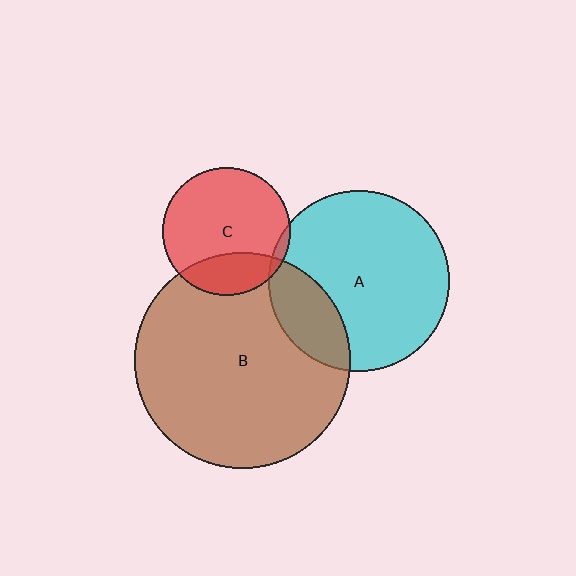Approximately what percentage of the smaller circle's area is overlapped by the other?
Approximately 5%.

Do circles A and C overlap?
Yes.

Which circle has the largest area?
Circle B (brown).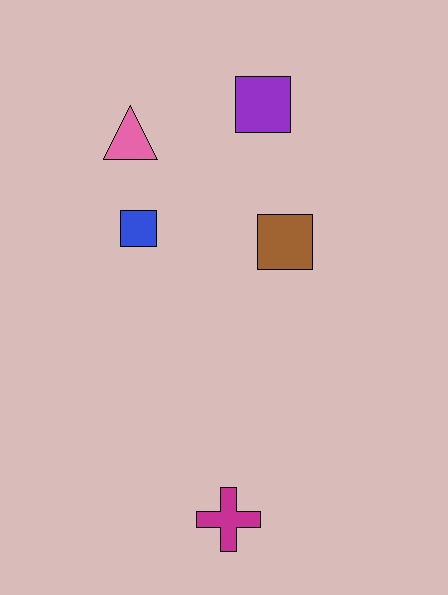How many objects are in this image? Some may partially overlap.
There are 5 objects.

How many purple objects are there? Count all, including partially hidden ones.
There is 1 purple object.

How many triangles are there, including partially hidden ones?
There is 1 triangle.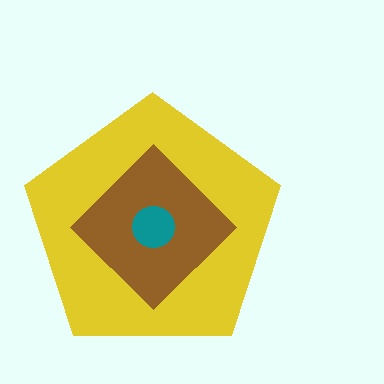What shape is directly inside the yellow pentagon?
The brown diamond.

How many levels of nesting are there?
3.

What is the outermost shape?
The yellow pentagon.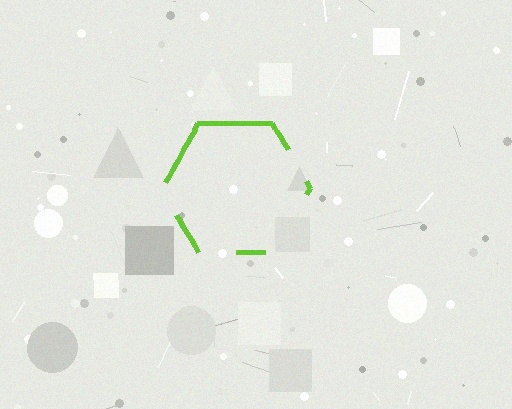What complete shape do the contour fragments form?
The contour fragments form a hexagon.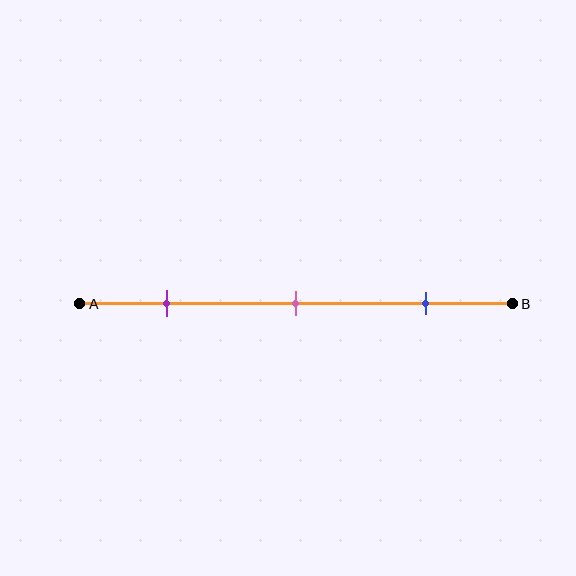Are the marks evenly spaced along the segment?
Yes, the marks are approximately evenly spaced.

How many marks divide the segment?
There are 3 marks dividing the segment.